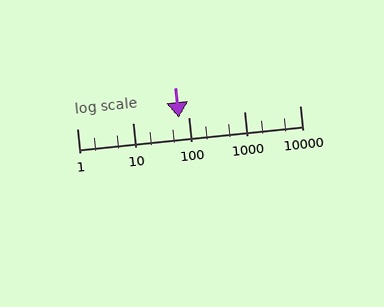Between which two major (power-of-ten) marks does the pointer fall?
The pointer is between 10 and 100.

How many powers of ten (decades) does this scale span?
The scale spans 4 decades, from 1 to 10000.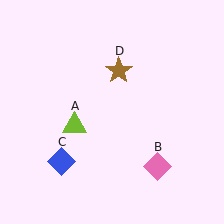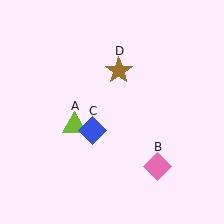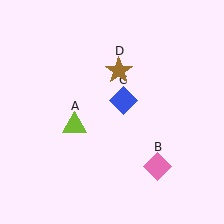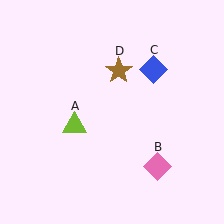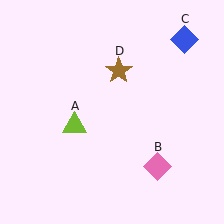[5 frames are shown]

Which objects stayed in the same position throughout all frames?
Lime triangle (object A) and pink diamond (object B) and brown star (object D) remained stationary.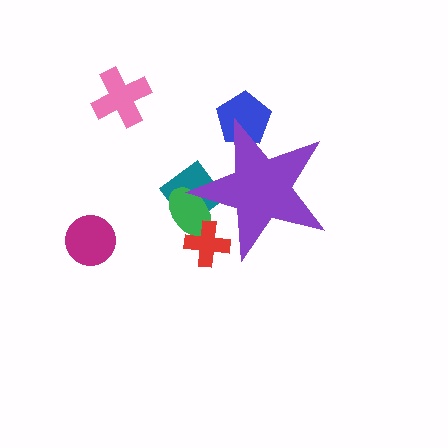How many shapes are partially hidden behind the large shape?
4 shapes are partially hidden.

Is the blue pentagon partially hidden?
Yes, the blue pentagon is partially hidden behind the purple star.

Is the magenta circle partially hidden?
No, the magenta circle is fully visible.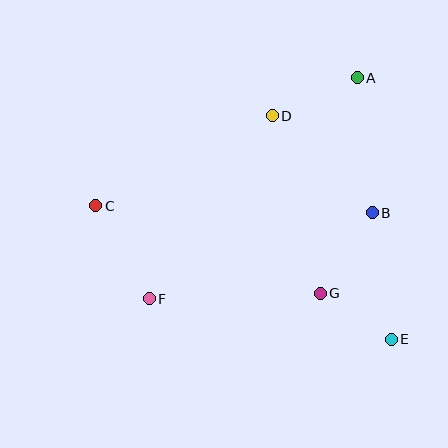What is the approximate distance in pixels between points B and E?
The distance between B and E is approximately 128 pixels.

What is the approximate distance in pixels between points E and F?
The distance between E and F is approximately 245 pixels.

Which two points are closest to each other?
Points E and G are closest to each other.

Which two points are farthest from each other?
Points C and E are farthest from each other.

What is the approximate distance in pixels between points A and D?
The distance between A and D is approximately 93 pixels.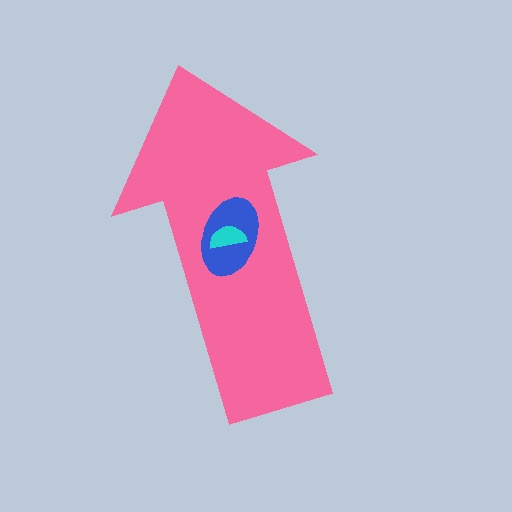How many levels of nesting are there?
3.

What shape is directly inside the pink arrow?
The blue ellipse.